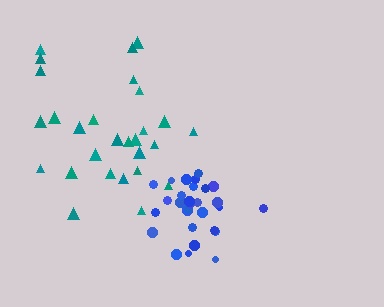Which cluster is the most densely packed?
Blue.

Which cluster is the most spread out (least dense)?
Teal.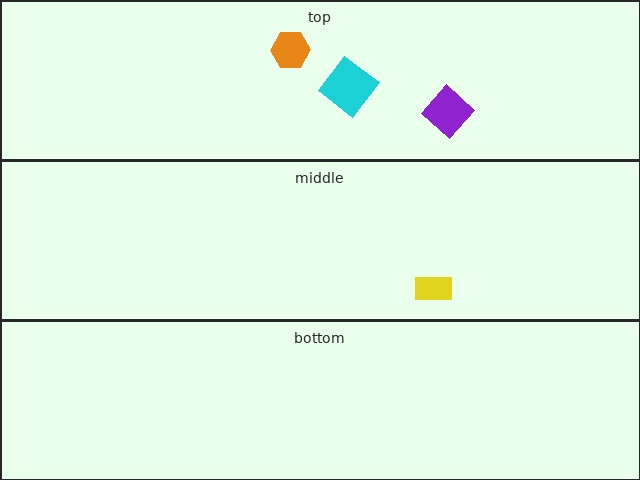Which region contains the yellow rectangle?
The middle region.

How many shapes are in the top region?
3.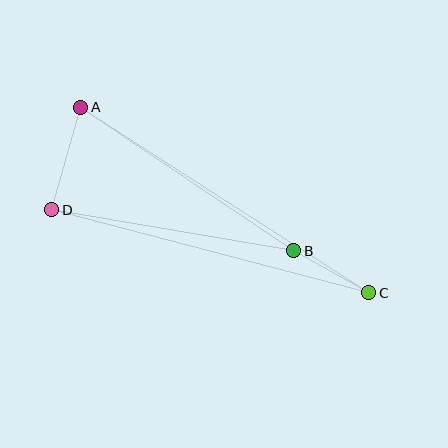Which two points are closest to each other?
Points B and C are closest to each other.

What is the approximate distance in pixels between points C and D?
The distance between C and D is approximately 328 pixels.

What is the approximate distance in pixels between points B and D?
The distance between B and D is approximately 245 pixels.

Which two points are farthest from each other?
Points A and C are farthest from each other.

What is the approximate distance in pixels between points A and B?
The distance between A and B is approximately 257 pixels.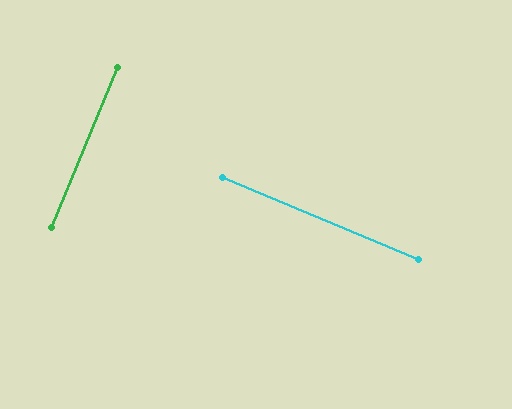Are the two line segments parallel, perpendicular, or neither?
Perpendicular — they meet at approximately 90°.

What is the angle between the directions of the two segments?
Approximately 90 degrees.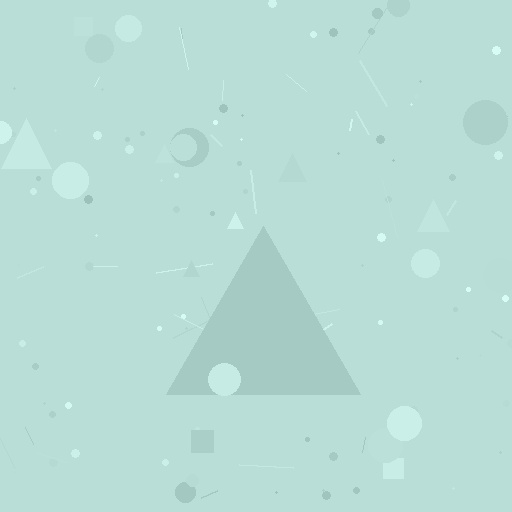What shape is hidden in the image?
A triangle is hidden in the image.